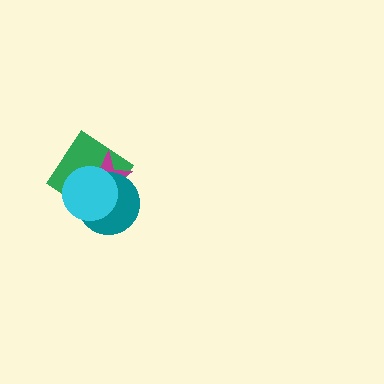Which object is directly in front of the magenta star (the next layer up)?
The teal circle is directly in front of the magenta star.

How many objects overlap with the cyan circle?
3 objects overlap with the cyan circle.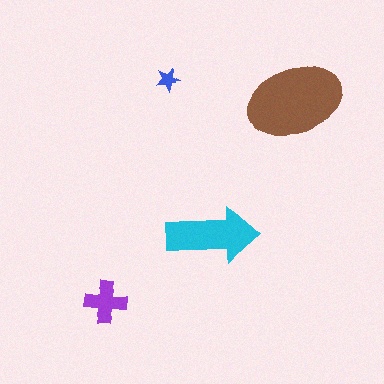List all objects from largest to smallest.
The brown ellipse, the cyan arrow, the purple cross, the blue star.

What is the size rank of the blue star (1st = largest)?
4th.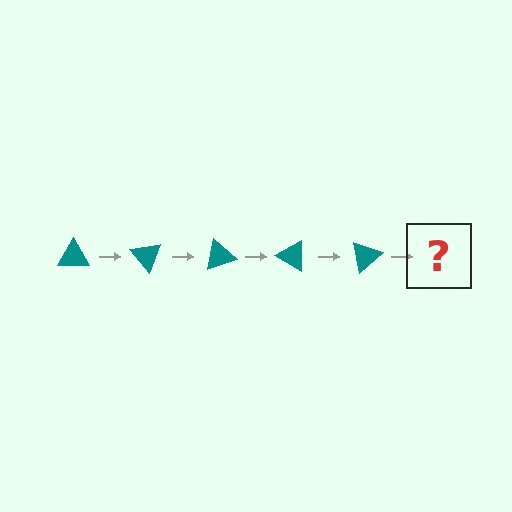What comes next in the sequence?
The next element should be a teal triangle rotated 250 degrees.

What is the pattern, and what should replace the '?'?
The pattern is that the triangle rotates 50 degrees each step. The '?' should be a teal triangle rotated 250 degrees.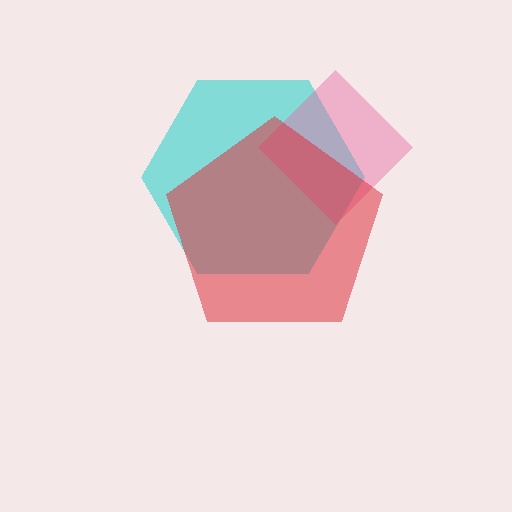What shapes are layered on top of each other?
The layered shapes are: a cyan hexagon, a pink diamond, a red pentagon.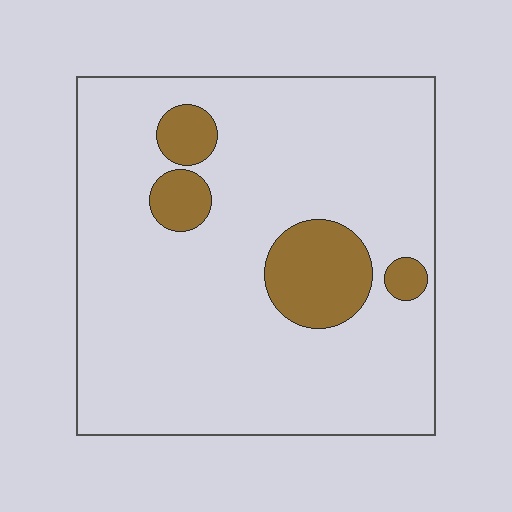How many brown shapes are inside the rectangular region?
4.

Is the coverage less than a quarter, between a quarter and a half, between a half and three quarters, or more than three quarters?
Less than a quarter.